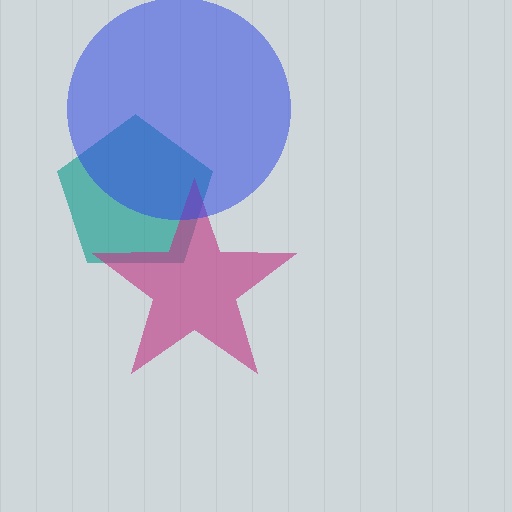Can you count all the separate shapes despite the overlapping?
Yes, there are 3 separate shapes.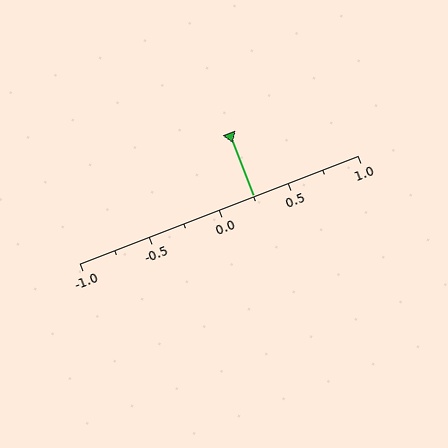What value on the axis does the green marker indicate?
The marker indicates approximately 0.25.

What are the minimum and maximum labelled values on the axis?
The axis runs from -1.0 to 1.0.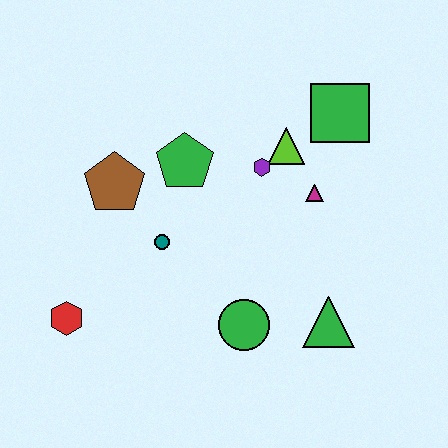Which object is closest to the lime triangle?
The purple hexagon is closest to the lime triangle.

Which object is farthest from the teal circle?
The green square is farthest from the teal circle.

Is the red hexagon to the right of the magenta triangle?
No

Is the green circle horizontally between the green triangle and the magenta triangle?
No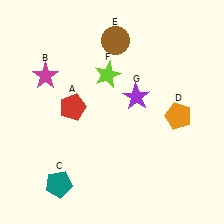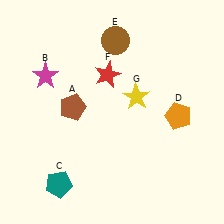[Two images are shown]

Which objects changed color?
A changed from red to brown. F changed from lime to red. G changed from purple to yellow.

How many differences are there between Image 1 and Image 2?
There are 3 differences between the two images.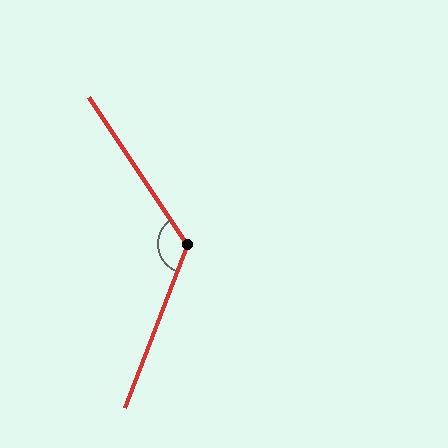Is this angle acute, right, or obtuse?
It is obtuse.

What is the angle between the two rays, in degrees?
Approximately 126 degrees.